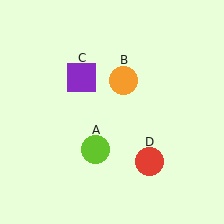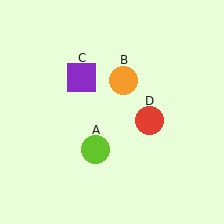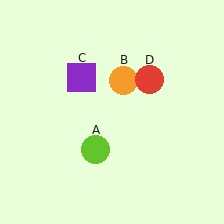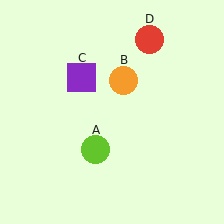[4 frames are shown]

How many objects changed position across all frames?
1 object changed position: red circle (object D).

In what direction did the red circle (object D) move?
The red circle (object D) moved up.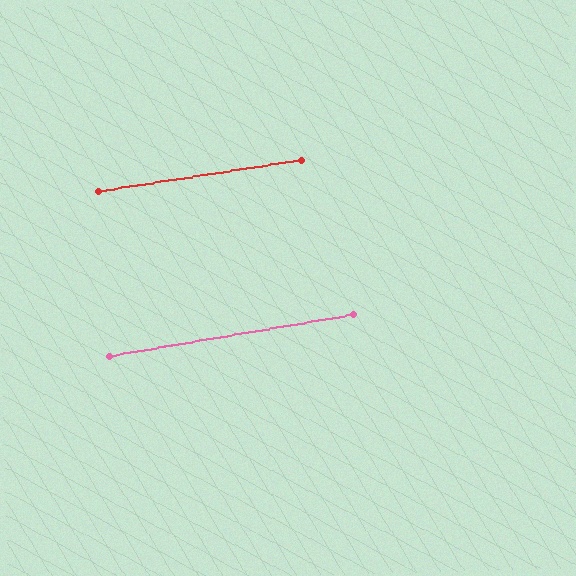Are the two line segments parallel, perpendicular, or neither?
Parallel — their directions differ by only 0.7°.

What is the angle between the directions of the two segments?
Approximately 1 degree.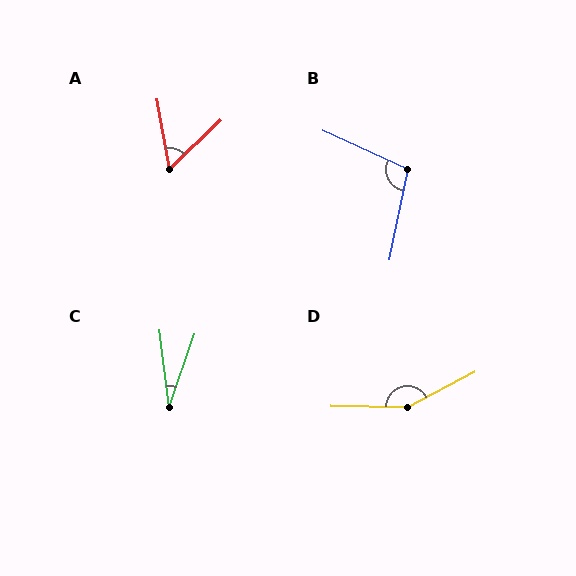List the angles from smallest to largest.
C (27°), A (56°), B (103°), D (151°).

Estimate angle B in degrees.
Approximately 103 degrees.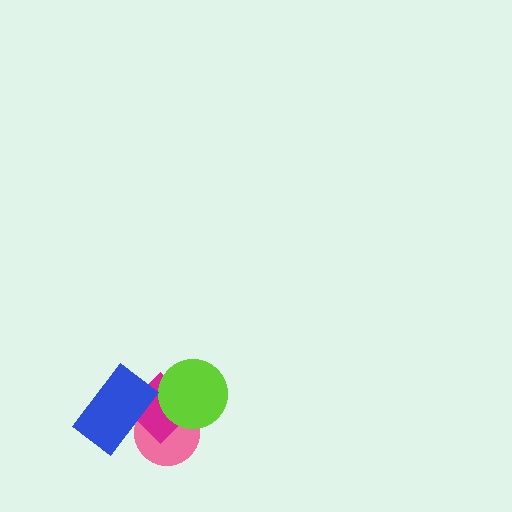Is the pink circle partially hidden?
Yes, it is partially covered by another shape.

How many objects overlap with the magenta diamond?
3 objects overlap with the magenta diamond.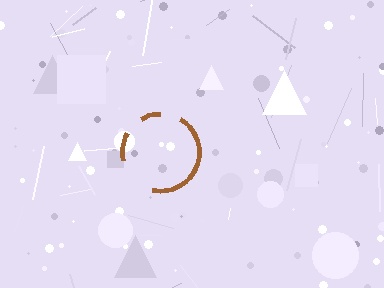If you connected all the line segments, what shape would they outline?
They would outline a circle.